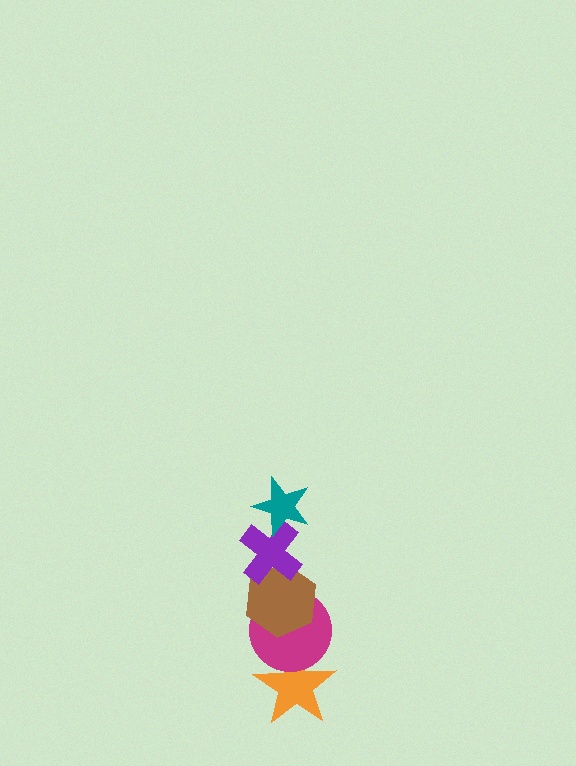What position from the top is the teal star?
The teal star is 1st from the top.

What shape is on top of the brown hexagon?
The purple cross is on top of the brown hexagon.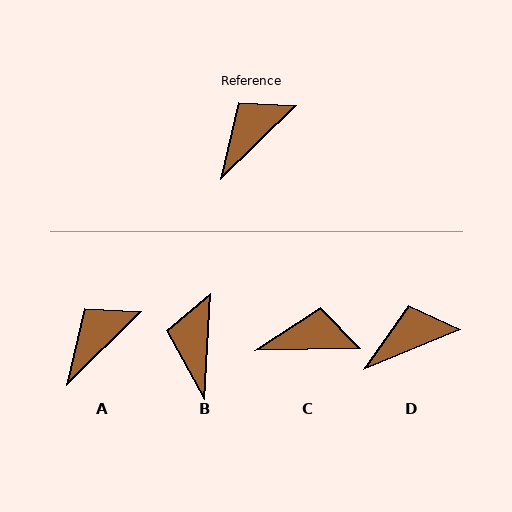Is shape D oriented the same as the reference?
No, it is off by about 22 degrees.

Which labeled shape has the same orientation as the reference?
A.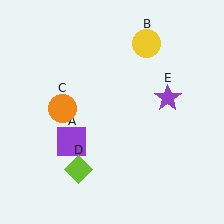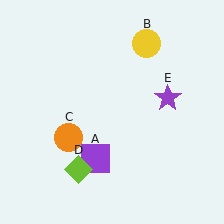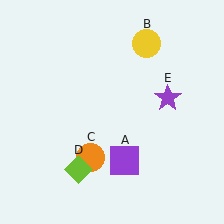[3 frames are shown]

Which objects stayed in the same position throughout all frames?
Yellow circle (object B) and lime diamond (object D) and purple star (object E) remained stationary.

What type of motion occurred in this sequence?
The purple square (object A), orange circle (object C) rotated counterclockwise around the center of the scene.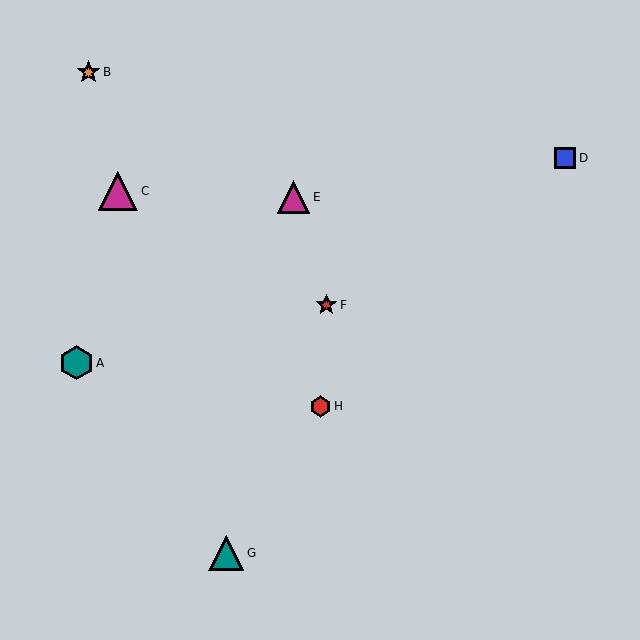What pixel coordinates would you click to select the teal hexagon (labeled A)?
Click at (76, 363) to select the teal hexagon A.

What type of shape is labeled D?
Shape D is a blue square.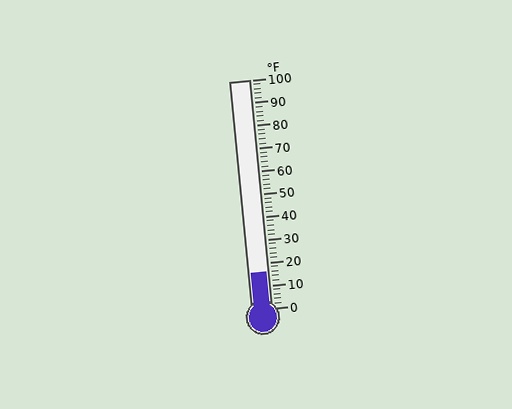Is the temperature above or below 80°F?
The temperature is below 80°F.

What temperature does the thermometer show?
The thermometer shows approximately 16°F.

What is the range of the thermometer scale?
The thermometer scale ranges from 0°F to 100°F.